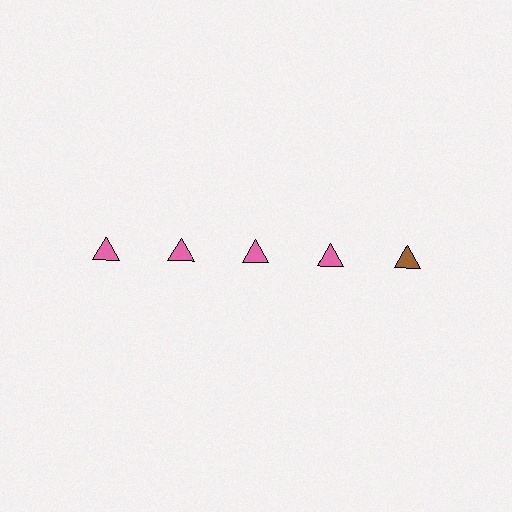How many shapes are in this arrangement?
There are 5 shapes arranged in a grid pattern.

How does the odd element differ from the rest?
It has a different color: brown instead of pink.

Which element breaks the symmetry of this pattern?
The brown triangle in the top row, rightmost column breaks the symmetry. All other shapes are pink triangles.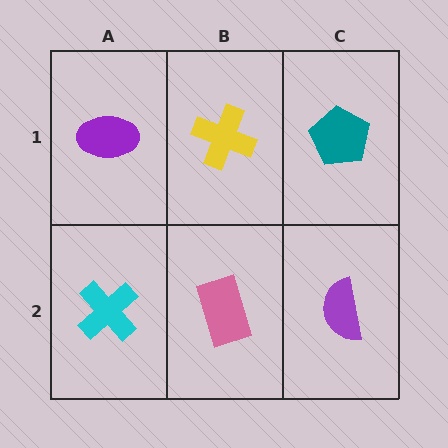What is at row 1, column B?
A yellow cross.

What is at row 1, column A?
A purple ellipse.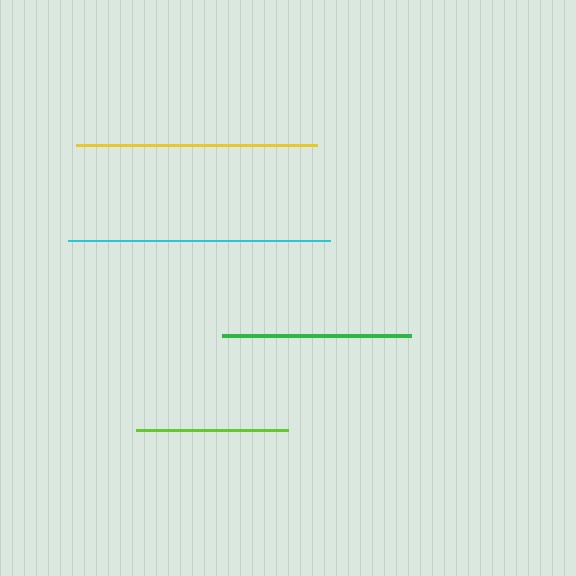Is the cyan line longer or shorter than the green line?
The cyan line is longer than the green line.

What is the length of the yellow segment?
The yellow segment is approximately 242 pixels long.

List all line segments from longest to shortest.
From longest to shortest: cyan, yellow, green, lime.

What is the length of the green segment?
The green segment is approximately 189 pixels long.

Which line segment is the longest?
The cyan line is the longest at approximately 262 pixels.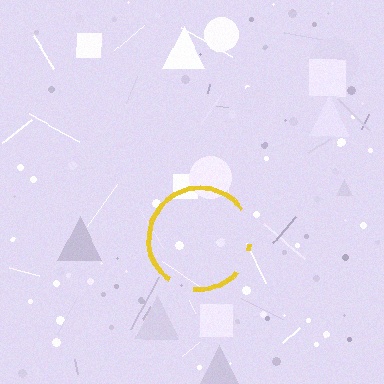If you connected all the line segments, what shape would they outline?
They would outline a circle.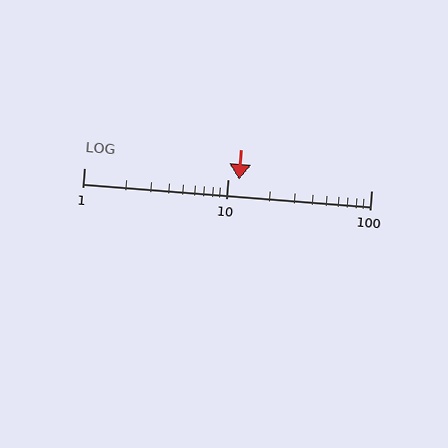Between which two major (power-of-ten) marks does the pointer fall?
The pointer is between 10 and 100.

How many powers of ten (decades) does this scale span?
The scale spans 2 decades, from 1 to 100.